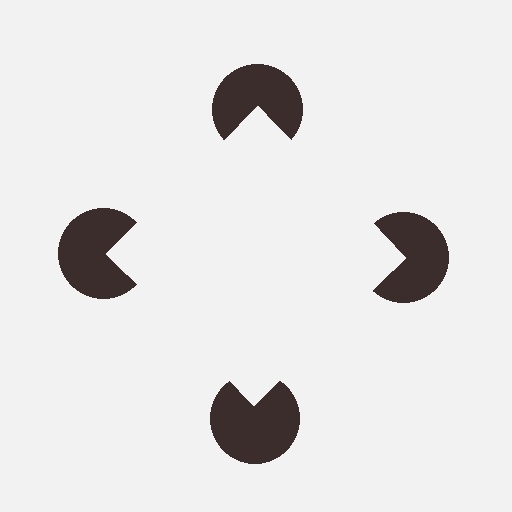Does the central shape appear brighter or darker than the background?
It typically appears slightly brighter than the background, even though no actual brightness change is drawn.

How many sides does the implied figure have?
4 sides.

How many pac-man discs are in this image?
There are 4 — one at each vertex of the illusory square.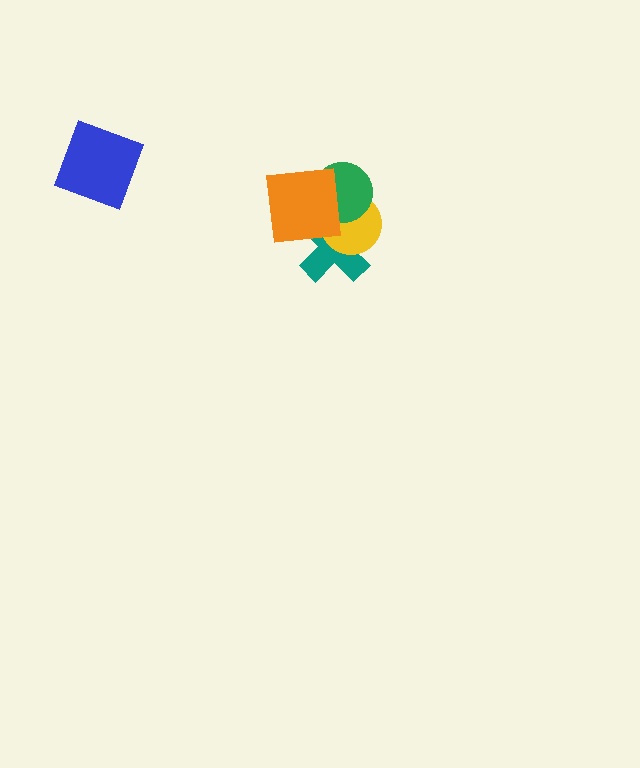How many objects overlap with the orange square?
3 objects overlap with the orange square.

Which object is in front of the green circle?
The orange square is in front of the green circle.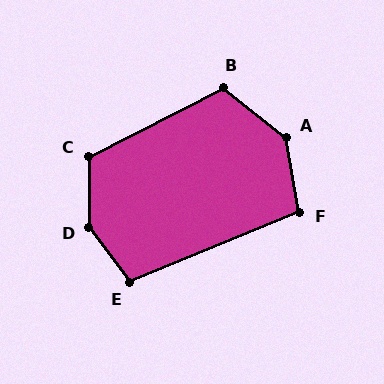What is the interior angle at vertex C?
Approximately 117 degrees (obtuse).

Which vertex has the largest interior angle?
D, at approximately 143 degrees.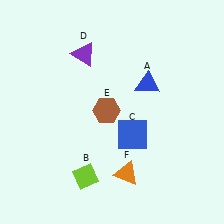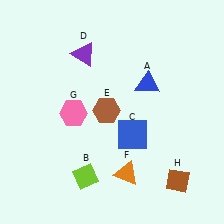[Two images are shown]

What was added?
A pink hexagon (G), a brown diamond (H) were added in Image 2.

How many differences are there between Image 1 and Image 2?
There are 2 differences between the two images.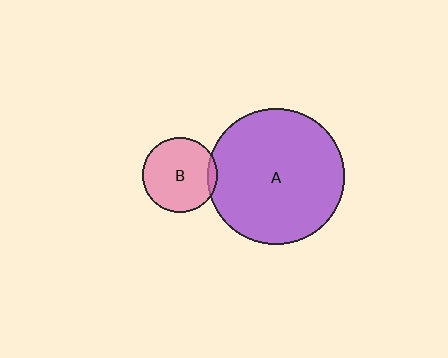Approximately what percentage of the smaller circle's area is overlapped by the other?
Approximately 5%.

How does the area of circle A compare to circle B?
Approximately 3.3 times.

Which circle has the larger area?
Circle A (purple).